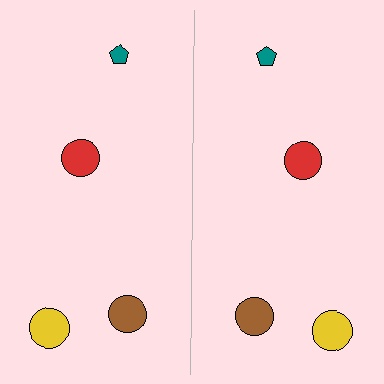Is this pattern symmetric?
Yes, this pattern has bilateral (reflection) symmetry.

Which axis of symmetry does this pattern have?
The pattern has a vertical axis of symmetry running through the center of the image.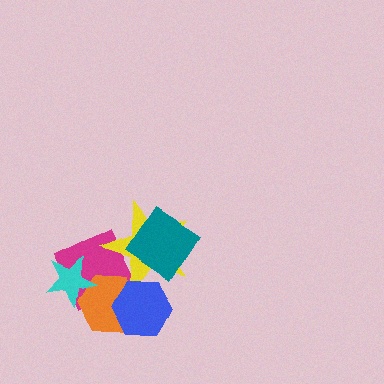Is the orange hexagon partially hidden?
Yes, it is partially covered by another shape.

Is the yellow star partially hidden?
Yes, it is partially covered by another shape.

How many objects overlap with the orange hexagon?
4 objects overlap with the orange hexagon.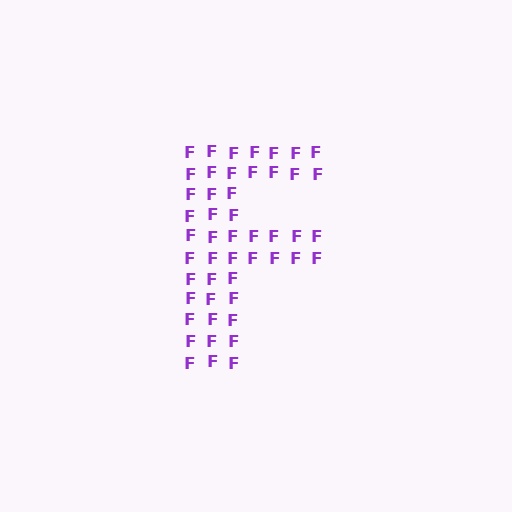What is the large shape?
The large shape is the letter F.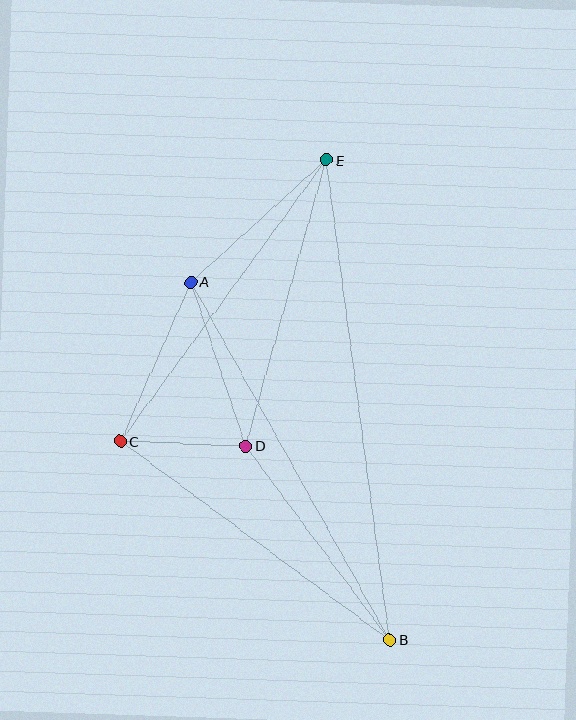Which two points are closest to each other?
Points C and D are closest to each other.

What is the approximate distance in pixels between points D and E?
The distance between D and E is approximately 297 pixels.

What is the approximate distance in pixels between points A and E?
The distance between A and E is approximately 183 pixels.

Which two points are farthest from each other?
Points B and E are farthest from each other.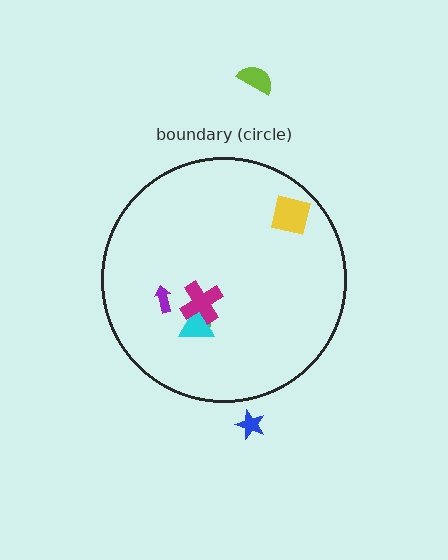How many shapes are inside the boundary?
5 inside, 2 outside.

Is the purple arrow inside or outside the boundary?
Inside.